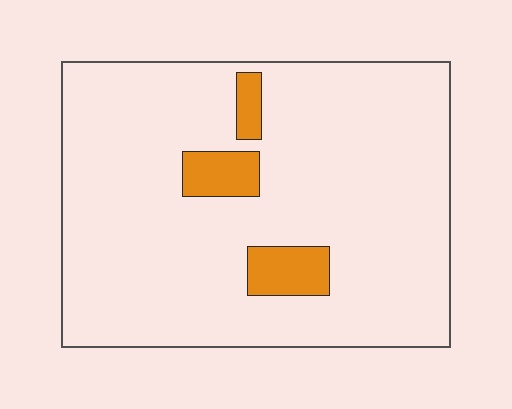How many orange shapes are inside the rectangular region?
3.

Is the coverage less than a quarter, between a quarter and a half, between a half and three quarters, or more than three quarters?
Less than a quarter.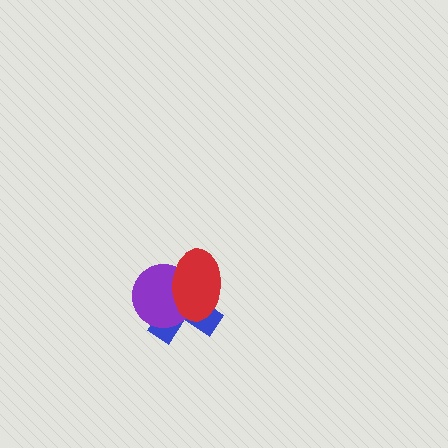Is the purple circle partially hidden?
Yes, it is partially covered by another shape.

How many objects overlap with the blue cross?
2 objects overlap with the blue cross.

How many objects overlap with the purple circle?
2 objects overlap with the purple circle.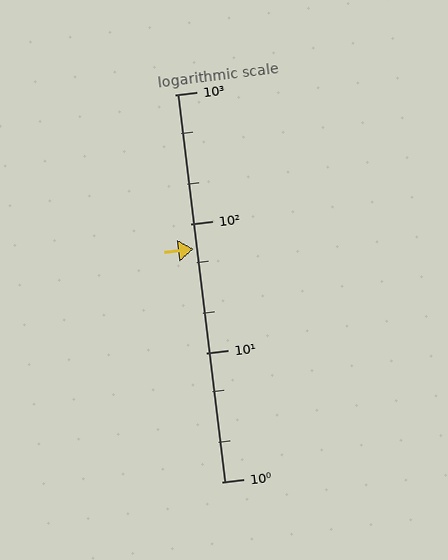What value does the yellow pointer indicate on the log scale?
The pointer indicates approximately 64.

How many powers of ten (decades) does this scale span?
The scale spans 3 decades, from 1 to 1000.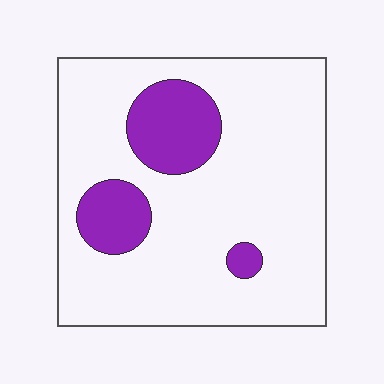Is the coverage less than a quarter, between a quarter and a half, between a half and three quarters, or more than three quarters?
Less than a quarter.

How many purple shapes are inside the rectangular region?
3.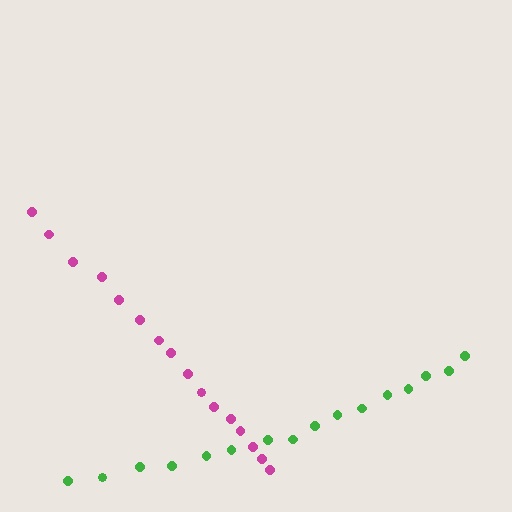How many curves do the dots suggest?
There are 2 distinct paths.